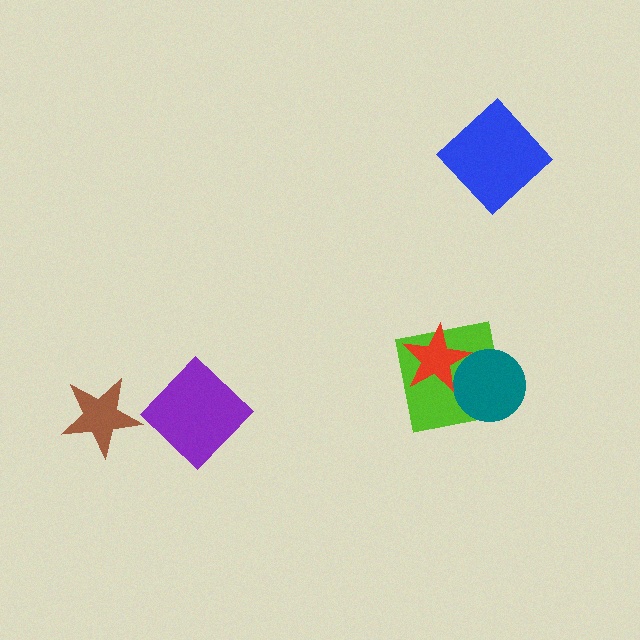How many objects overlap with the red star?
2 objects overlap with the red star.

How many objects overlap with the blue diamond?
0 objects overlap with the blue diamond.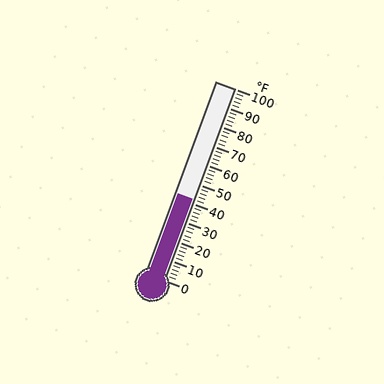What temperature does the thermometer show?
The thermometer shows approximately 42°F.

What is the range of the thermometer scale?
The thermometer scale ranges from 0°F to 100°F.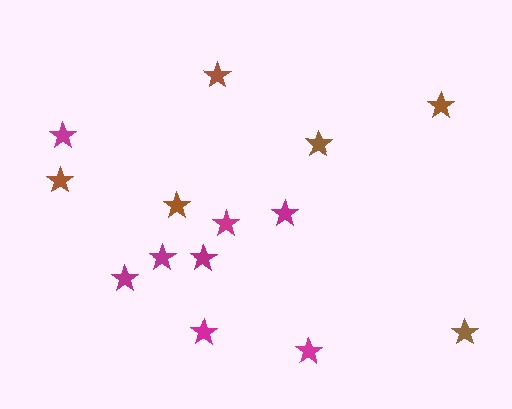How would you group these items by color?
There are 2 groups: one group of brown stars (6) and one group of magenta stars (8).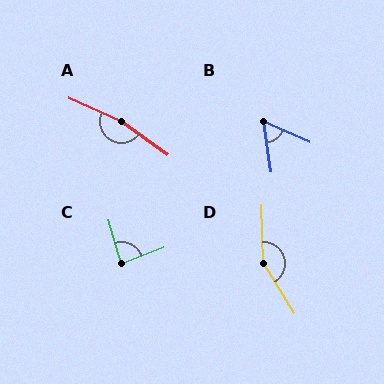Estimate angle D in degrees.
Approximately 150 degrees.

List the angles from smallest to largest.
B (57°), C (86°), D (150°), A (169°).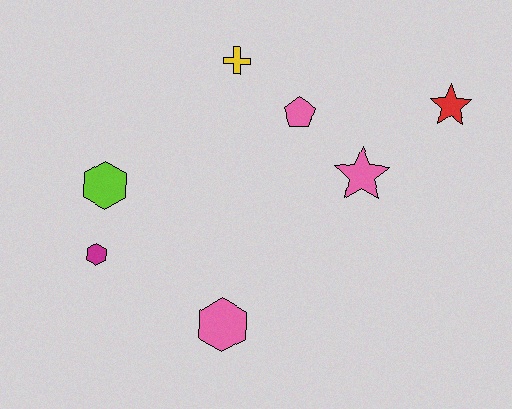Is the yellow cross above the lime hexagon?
Yes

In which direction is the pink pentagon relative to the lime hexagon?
The pink pentagon is to the right of the lime hexagon.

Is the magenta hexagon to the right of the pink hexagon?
No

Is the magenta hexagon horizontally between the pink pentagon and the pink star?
No